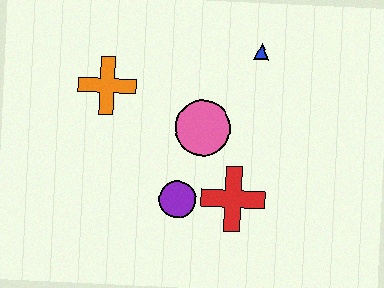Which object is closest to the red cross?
The purple circle is closest to the red cross.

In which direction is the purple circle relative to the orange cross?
The purple circle is below the orange cross.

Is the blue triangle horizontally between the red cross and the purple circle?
No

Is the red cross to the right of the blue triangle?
No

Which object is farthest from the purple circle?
The blue triangle is farthest from the purple circle.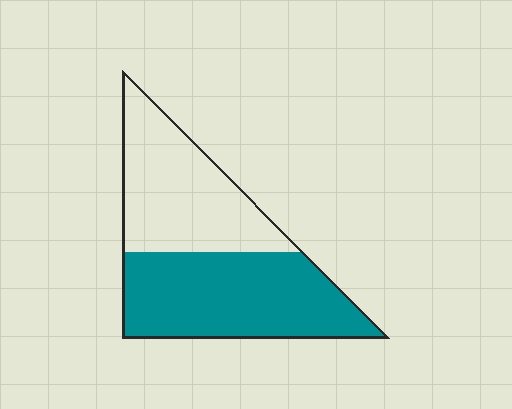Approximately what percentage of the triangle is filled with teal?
Approximately 55%.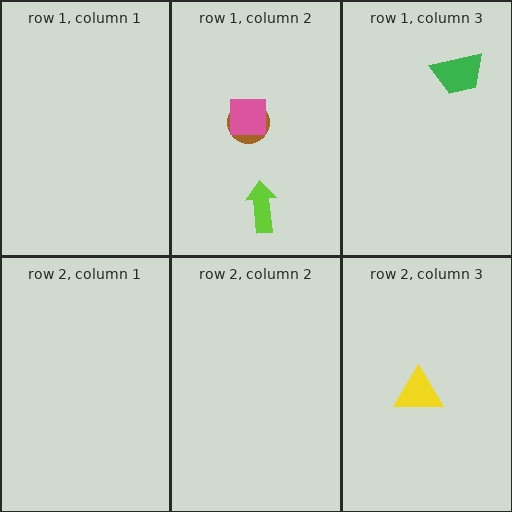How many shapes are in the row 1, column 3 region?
1.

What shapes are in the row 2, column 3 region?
The yellow triangle.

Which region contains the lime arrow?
The row 1, column 2 region.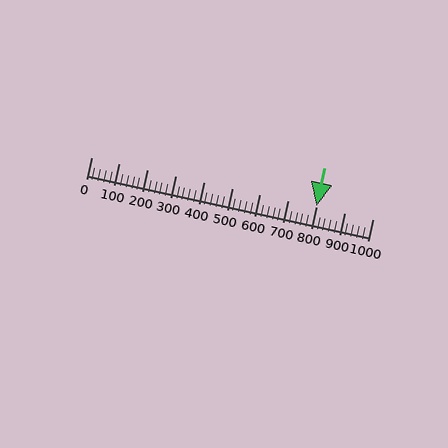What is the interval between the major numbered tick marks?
The major tick marks are spaced 100 units apart.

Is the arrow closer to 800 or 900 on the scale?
The arrow is closer to 800.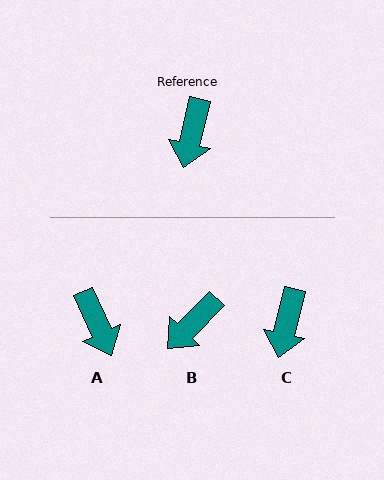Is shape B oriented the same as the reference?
No, it is off by about 31 degrees.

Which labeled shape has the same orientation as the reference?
C.